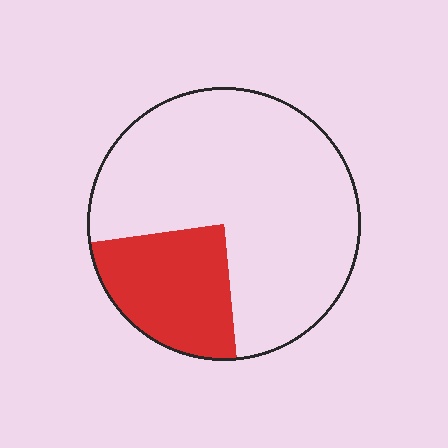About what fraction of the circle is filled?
About one quarter (1/4).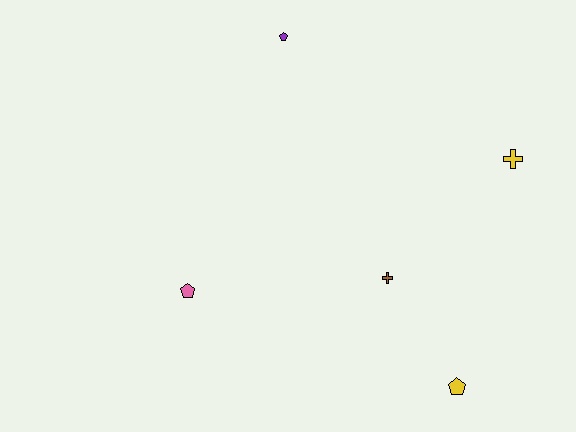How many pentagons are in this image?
There are 3 pentagons.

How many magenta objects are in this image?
There are no magenta objects.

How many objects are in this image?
There are 5 objects.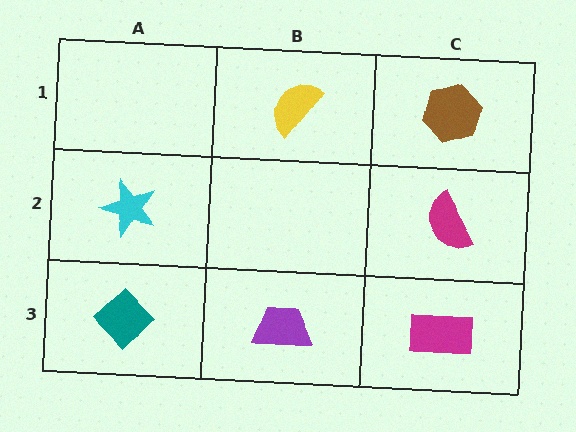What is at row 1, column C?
A brown hexagon.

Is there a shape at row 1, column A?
No, that cell is empty.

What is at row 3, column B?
A purple trapezoid.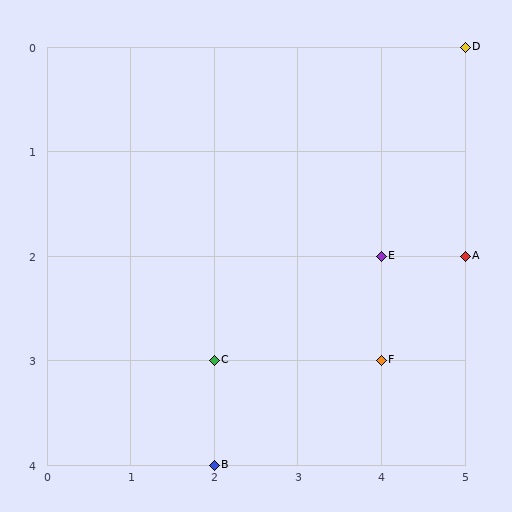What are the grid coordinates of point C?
Point C is at grid coordinates (2, 3).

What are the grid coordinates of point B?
Point B is at grid coordinates (2, 4).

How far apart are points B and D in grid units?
Points B and D are 3 columns and 4 rows apart (about 5.0 grid units diagonally).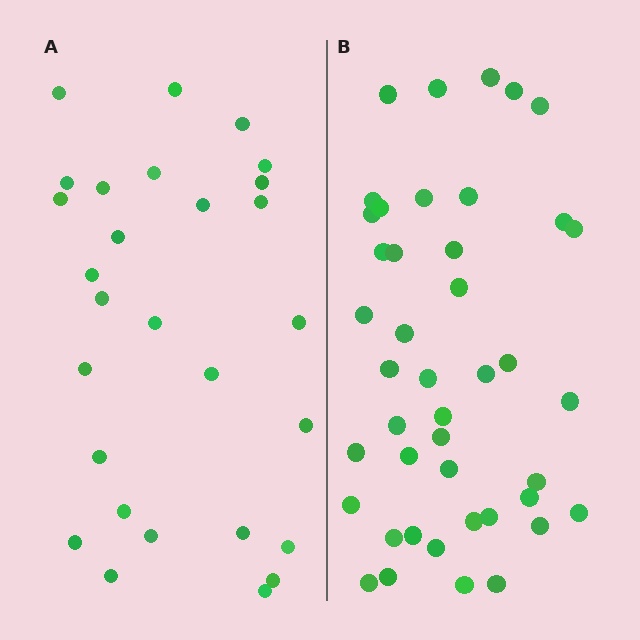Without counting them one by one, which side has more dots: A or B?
Region B (the right region) has more dots.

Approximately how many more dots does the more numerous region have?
Region B has approximately 15 more dots than region A.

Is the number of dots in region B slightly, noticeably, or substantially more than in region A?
Region B has substantially more. The ratio is roughly 1.5 to 1.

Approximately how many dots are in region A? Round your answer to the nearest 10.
About 30 dots. (The exact count is 28, which rounds to 30.)